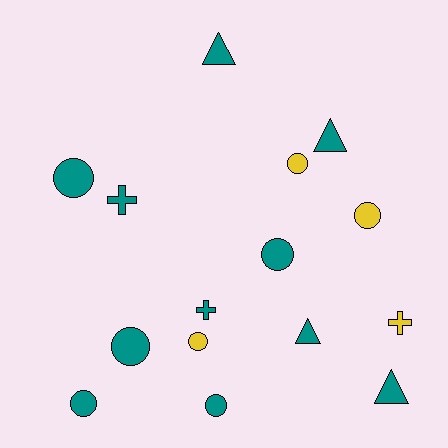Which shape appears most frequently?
Circle, with 8 objects.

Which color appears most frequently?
Teal, with 11 objects.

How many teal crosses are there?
There are 2 teal crosses.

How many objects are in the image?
There are 15 objects.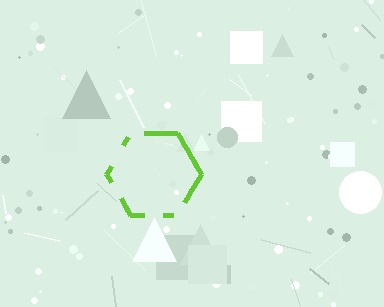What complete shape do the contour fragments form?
The contour fragments form a hexagon.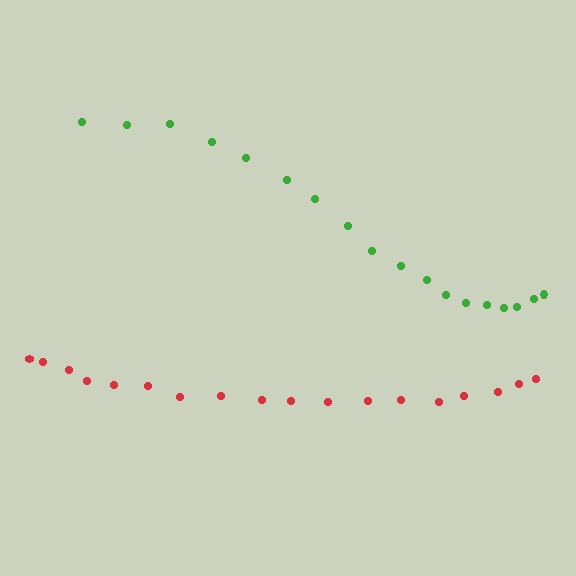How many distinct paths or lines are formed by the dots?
There are 2 distinct paths.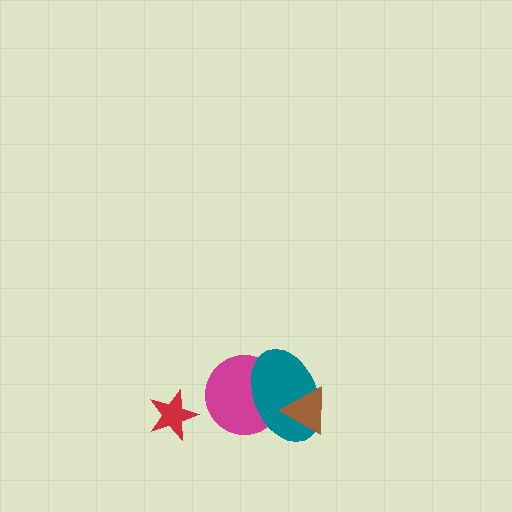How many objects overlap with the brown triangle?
1 object overlaps with the brown triangle.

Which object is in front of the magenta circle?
The teal ellipse is in front of the magenta circle.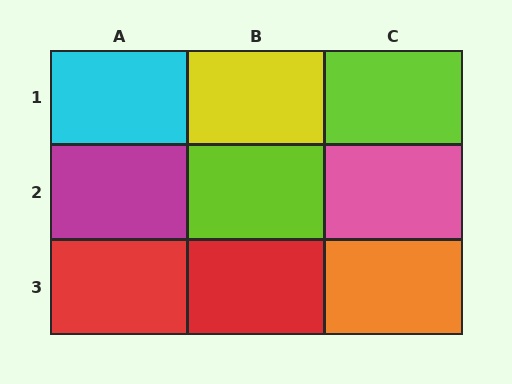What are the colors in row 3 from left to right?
Red, red, orange.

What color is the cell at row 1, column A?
Cyan.